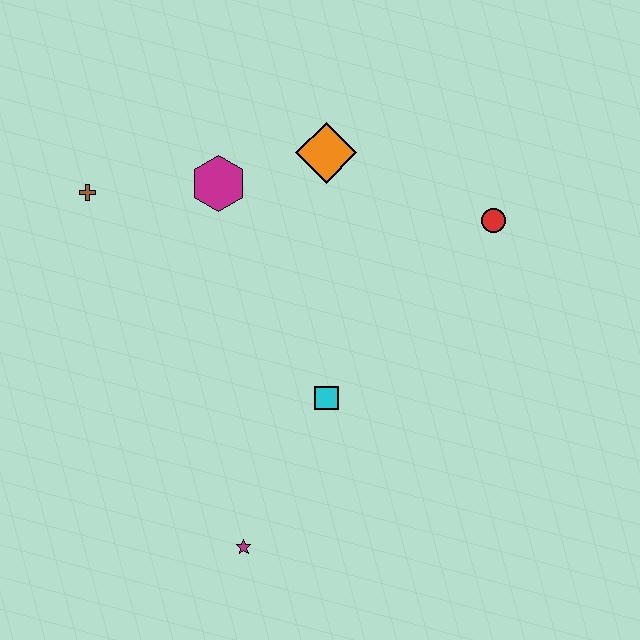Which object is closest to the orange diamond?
The magenta hexagon is closest to the orange diamond.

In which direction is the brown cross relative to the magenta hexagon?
The brown cross is to the left of the magenta hexagon.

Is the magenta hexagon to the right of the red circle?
No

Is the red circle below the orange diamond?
Yes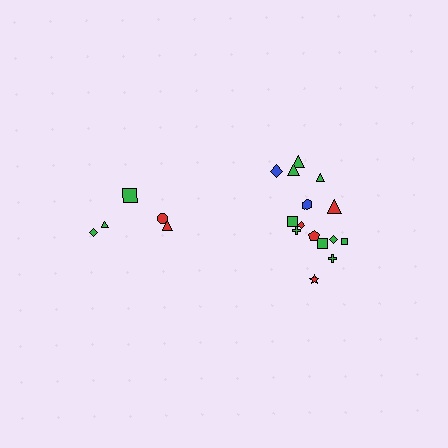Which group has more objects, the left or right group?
The right group.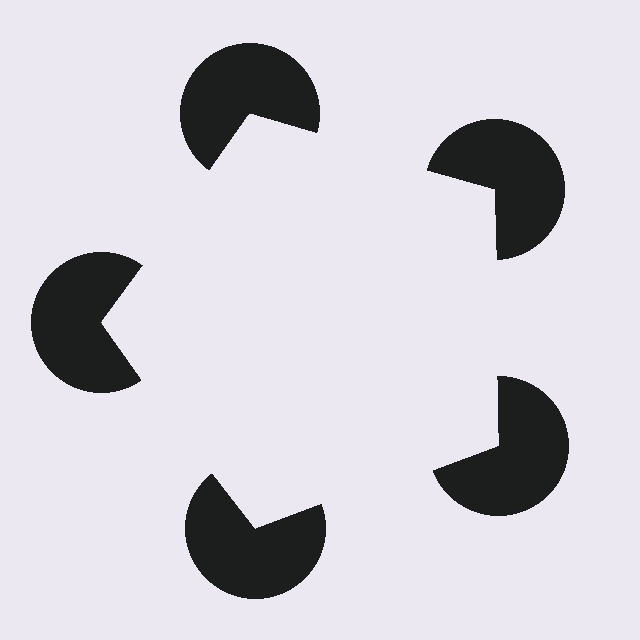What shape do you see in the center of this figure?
An illusory pentagon — its edges are inferred from the aligned wedge cuts in the pac-man discs, not physically drawn.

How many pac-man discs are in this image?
There are 5 — one at each vertex of the illusory pentagon.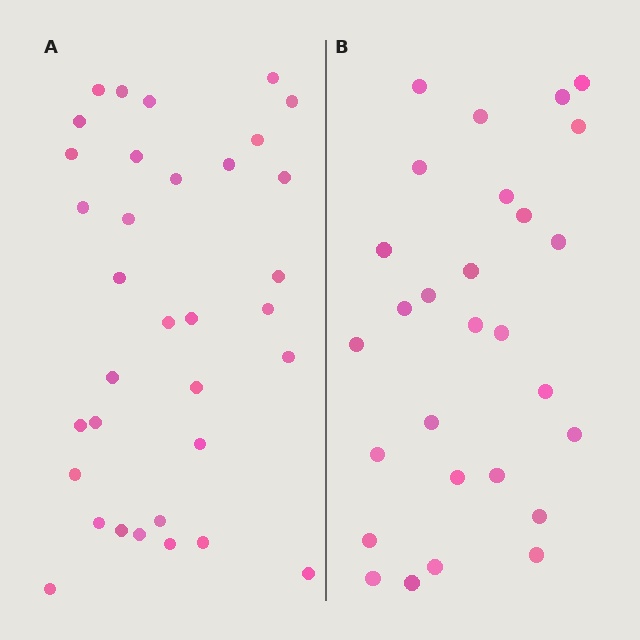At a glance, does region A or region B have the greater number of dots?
Region A (the left region) has more dots.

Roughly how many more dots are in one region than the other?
Region A has about 6 more dots than region B.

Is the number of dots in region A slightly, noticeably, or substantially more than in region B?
Region A has only slightly more — the two regions are fairly close. The ratio is roughly 1.2 to 1.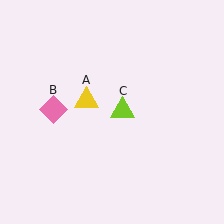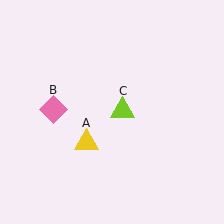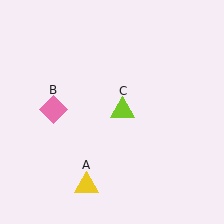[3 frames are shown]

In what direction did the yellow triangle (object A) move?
The yellow triangle (object A) moved down.